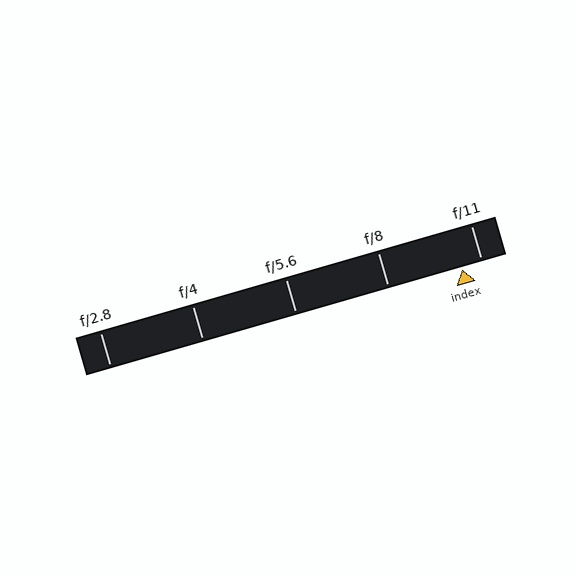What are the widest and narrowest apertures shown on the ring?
The widest aperture shown is f/2.8 and the narrowest is f/11.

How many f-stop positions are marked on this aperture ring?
There are 5 f-stop positions marked.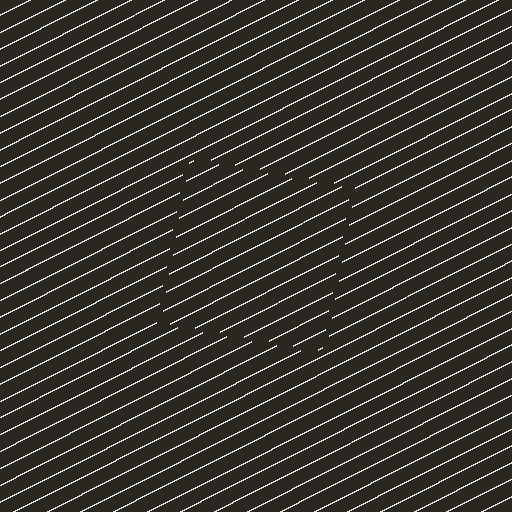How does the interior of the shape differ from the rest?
The interior of the shape contains the same grating, shifted by half a period — the contour is defined by the phase discontinuity where line-ends from the inner and outer gratings abut.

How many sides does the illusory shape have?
4 sides — the line-ends trace a square.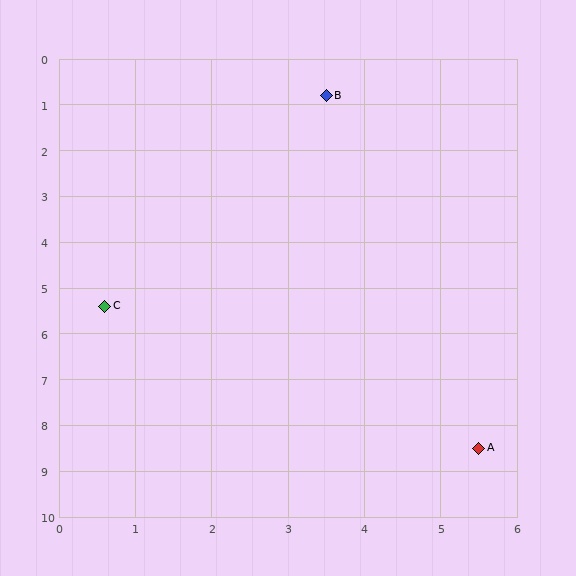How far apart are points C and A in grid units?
Points C and A are about 5.8 grid units apart.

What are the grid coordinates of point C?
Point C is at approximately (0.6, 5.4).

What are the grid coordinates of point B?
Point B is at approximately (3.5, 0.8).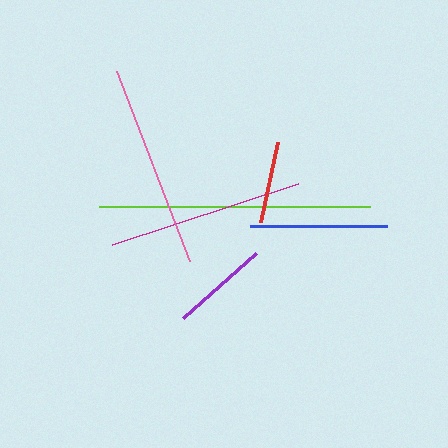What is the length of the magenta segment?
The magenta segment is approximately 196 pixels long.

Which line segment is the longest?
The lime line is the longest at approximately 271 pixels.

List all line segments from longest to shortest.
From longest to shortest: lime, pink, magenta, blue, purple, red.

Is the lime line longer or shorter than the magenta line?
The lime line is longer than the magenta line.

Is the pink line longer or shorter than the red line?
The pink line is longer than the red line.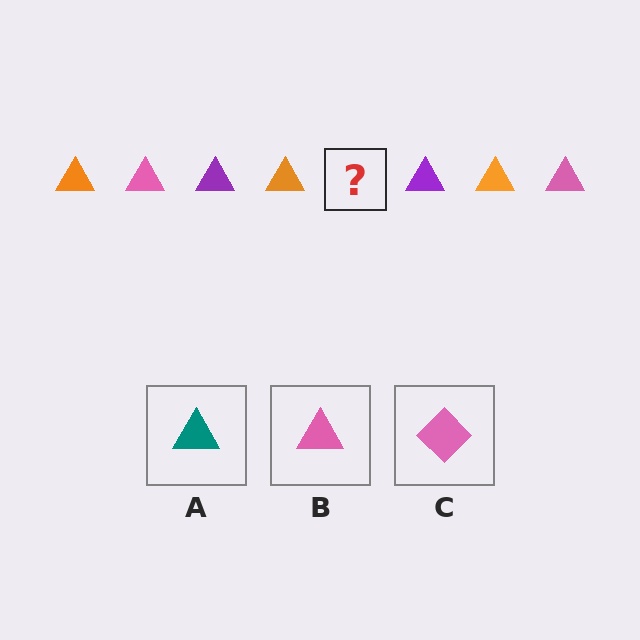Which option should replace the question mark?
Option B.